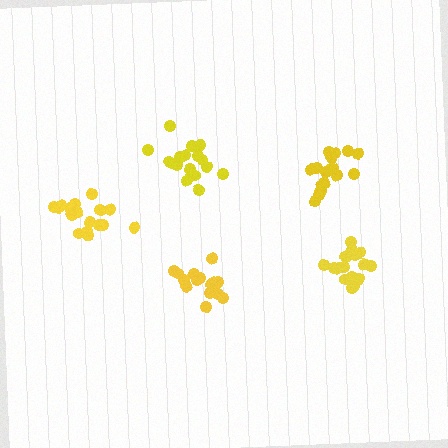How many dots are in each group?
Group 1: 15 dots, Group 2: 18 dots, Group 3: 17 dots, Group 4: 18 dots, Group 5: 18 dots (86 total).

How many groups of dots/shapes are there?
There are 5 groups.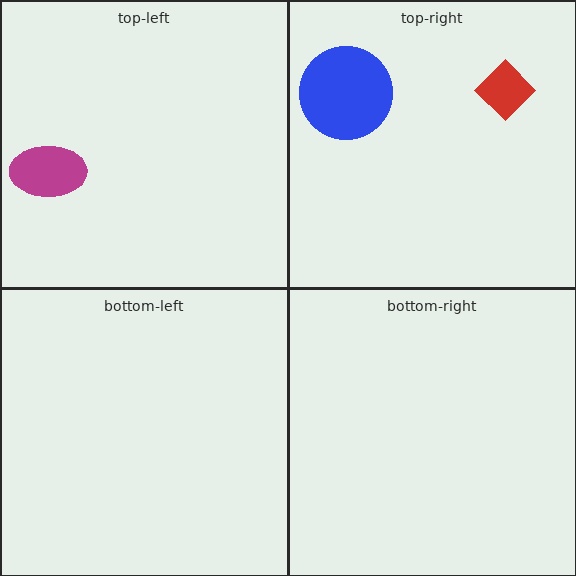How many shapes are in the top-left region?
1.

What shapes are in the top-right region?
The blue circle, the red diamond.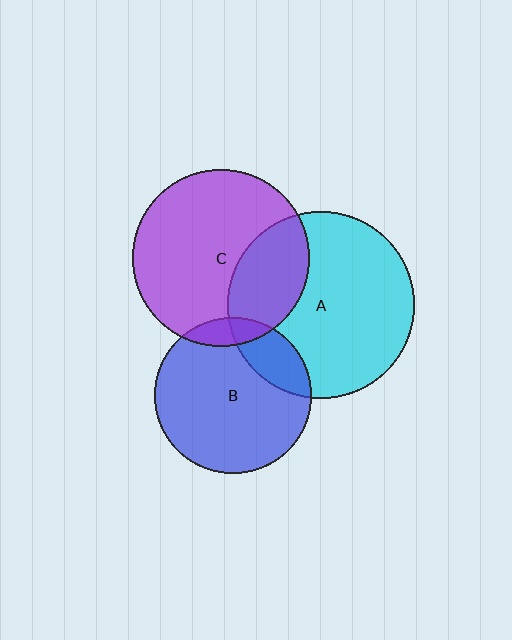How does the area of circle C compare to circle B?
Approximately 1.3 times.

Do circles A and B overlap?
Yes.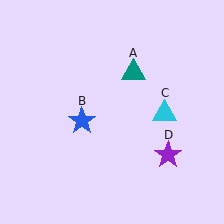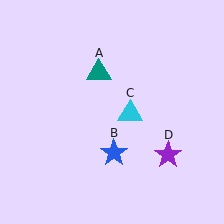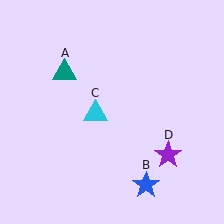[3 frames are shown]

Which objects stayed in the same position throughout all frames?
Purple star (object D) remained stationary.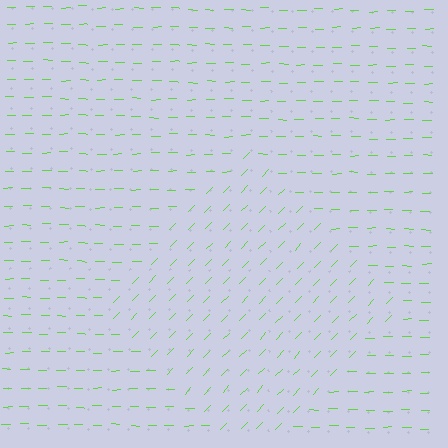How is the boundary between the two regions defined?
The boundary is defined purely by a change in line orientation (approximately 45 degrees difference). All lines are the same color and thickness.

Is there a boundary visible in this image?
Yes, there is a texture boundary formed by a change in line orientation.